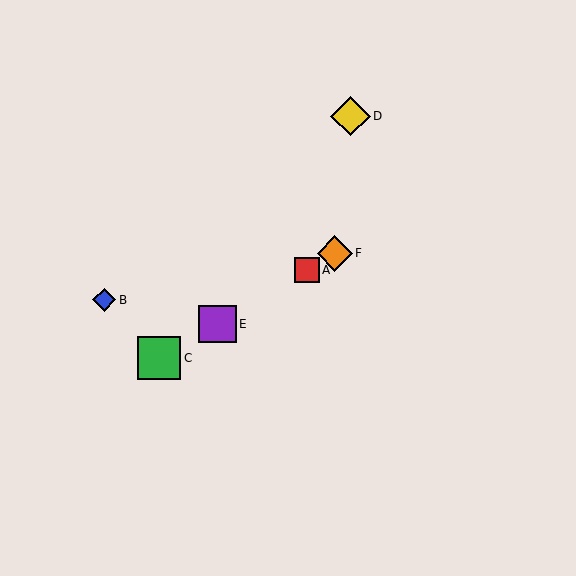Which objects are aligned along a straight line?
Objects A, C, E, F are aligned along a straight line.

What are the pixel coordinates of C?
Object C is at (159, 358).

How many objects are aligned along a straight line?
4 objects (A, C, E, F) are aligned along a straight line.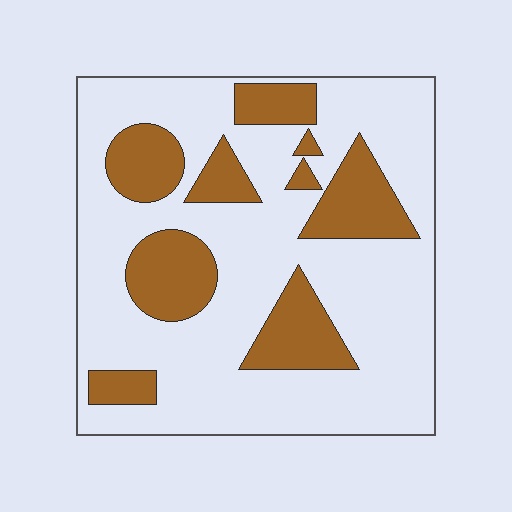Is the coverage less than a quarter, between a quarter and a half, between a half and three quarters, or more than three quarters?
Between a quarter and a half.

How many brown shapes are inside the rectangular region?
9.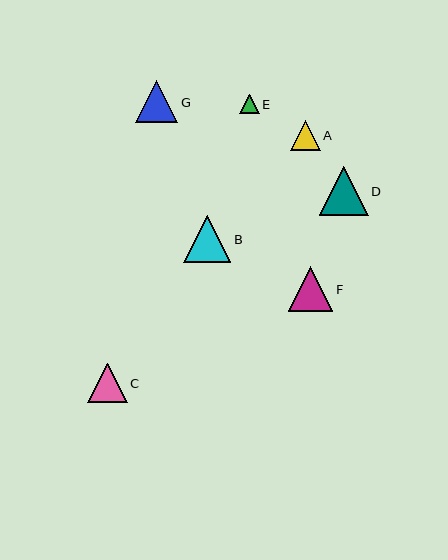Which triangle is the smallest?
Triangle E is the smallest with a size of approximately 19 pixels.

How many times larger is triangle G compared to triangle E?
Triangle G is approximately 2.2 times the size of triangle E.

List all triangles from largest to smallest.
From largest to smallest: D, B, F, G, C, A, E.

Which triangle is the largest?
Triangle D is the largest with a size of approximately 49 pixels.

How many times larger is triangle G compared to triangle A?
Triangle G is approximately 1.4 times the size of triangle A.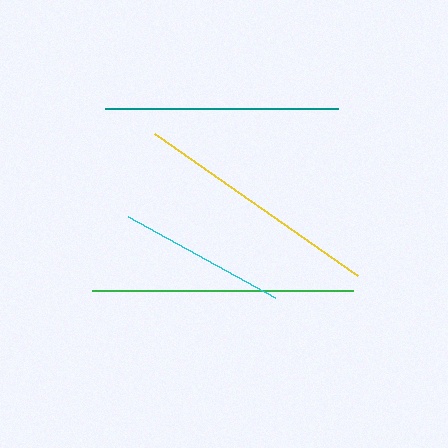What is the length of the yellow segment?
The yellow segment is approximately 248 pixels long.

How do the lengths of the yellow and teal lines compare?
The yellow and teal lines are approximately the same length.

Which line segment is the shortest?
The cyan line is the shortest at approximately 168 pixels.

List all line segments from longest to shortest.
From longest to shortest: green, yellow, teal, cyan.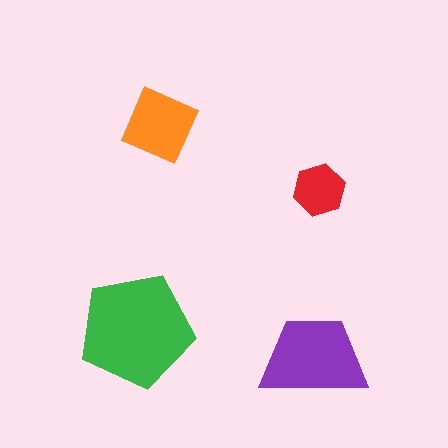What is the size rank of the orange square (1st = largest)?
3rd.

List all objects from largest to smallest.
The green pentagon, the purple trapezoid, the orange square, the red hexagon.